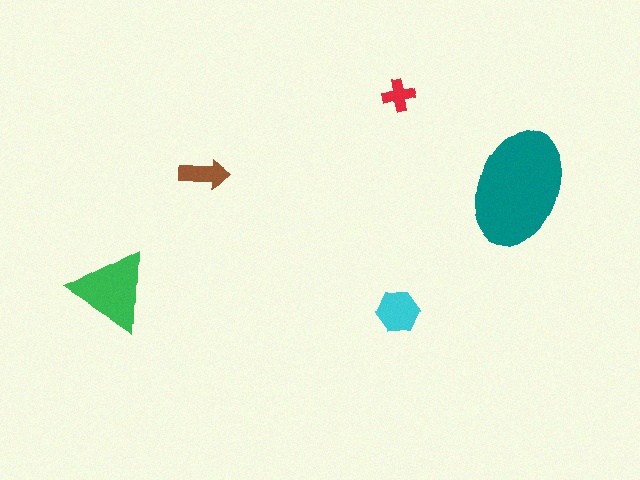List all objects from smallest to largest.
The red cross, the brown arrow, the cyan hexagon, the green triangle, the teal ellipse.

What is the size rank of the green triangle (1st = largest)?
2nd.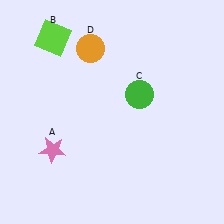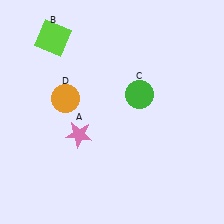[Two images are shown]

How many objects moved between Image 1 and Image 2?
2 objects moved between the two images.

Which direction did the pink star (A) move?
The pink star (A) moved right.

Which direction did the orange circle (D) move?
The orange circle (D) moved down.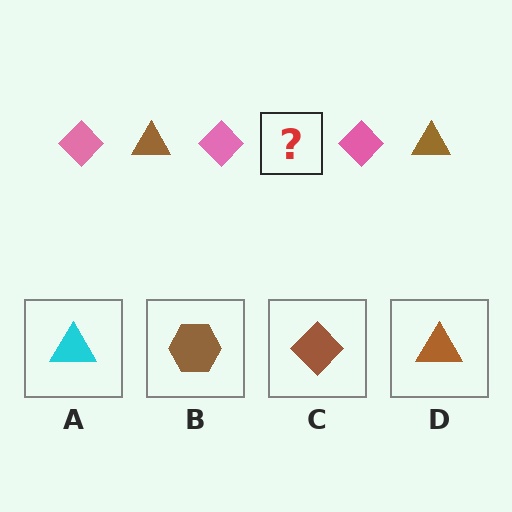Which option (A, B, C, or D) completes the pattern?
D.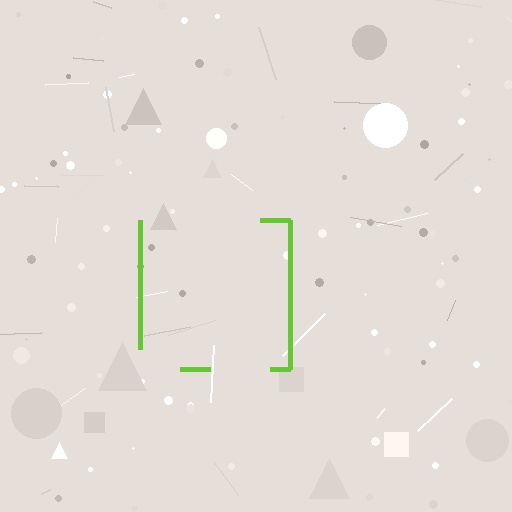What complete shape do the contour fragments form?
The contour fragments form a square.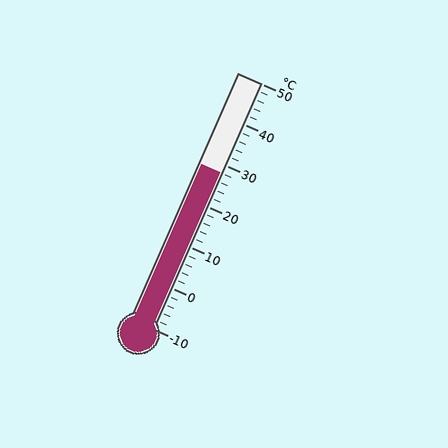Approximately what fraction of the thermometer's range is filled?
The thermometer is filled to approximately 65% of its range.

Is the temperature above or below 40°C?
The temperature is below 40°C.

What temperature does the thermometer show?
The thermometer shows approximately 28°C.